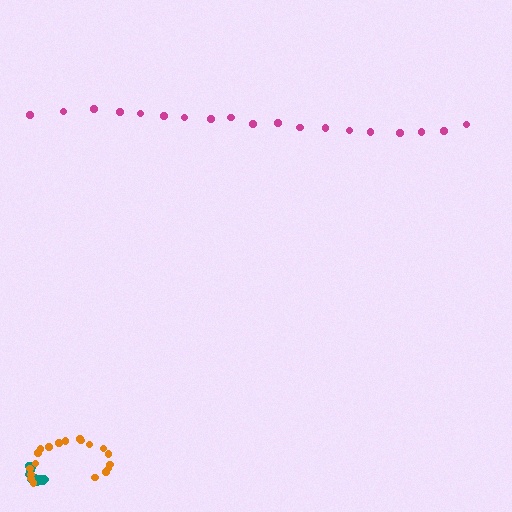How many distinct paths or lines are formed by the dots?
There are 3 distinct paths.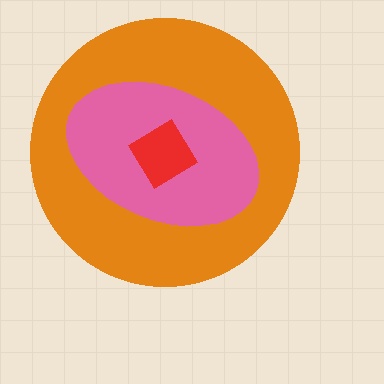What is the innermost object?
The red diamond.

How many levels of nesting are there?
3.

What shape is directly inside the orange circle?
The pink ellipse.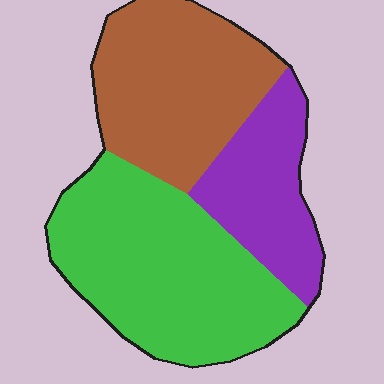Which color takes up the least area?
Purple, at roughly 20%.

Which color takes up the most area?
Green, at roughly 45%.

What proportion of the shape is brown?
Brown takes up about one third (1/3) of the shape.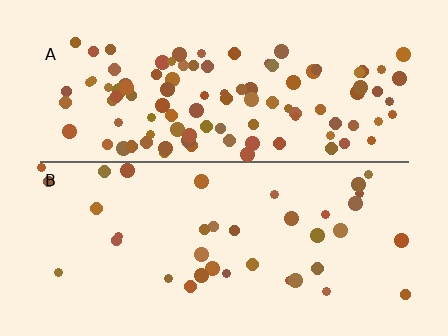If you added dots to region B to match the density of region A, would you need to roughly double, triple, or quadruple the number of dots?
Approximately triple.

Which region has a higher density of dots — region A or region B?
A (the top).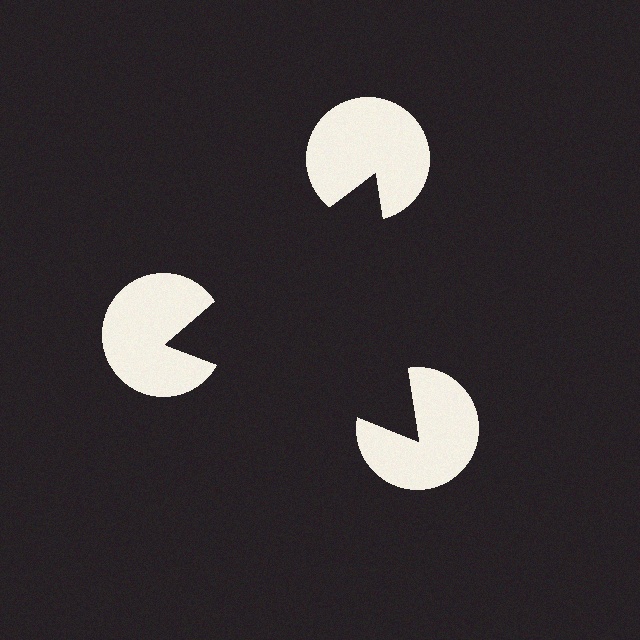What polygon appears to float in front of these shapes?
An illusory triangle — its edges are inferred from the aligned wedge cuts in the pac-man discs, not physically drawn.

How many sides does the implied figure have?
3 sides.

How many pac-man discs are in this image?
There are 3 — one at each vertex of the illusory triangle.